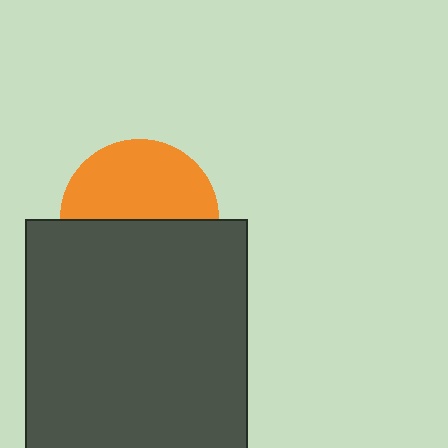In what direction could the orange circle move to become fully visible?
The orange circle could move up. That would shift it out from behind the dark gray rectangle entirely.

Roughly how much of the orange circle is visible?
About half of it is visible (roughly 51%).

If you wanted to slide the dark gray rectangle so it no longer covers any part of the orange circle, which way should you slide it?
Slide it down — that is the most direct way to separate the two shapes.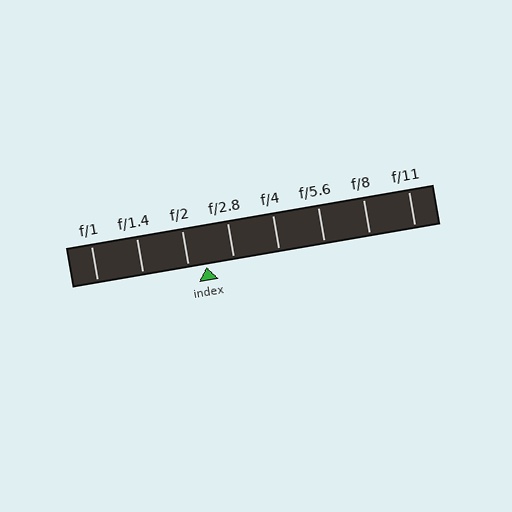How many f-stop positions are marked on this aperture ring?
There are 8 f-stop positions marked.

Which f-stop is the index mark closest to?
The index mark is closest to f/2.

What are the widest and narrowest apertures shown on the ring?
The widest aperture shown is f/1 and the narrowest is f/11.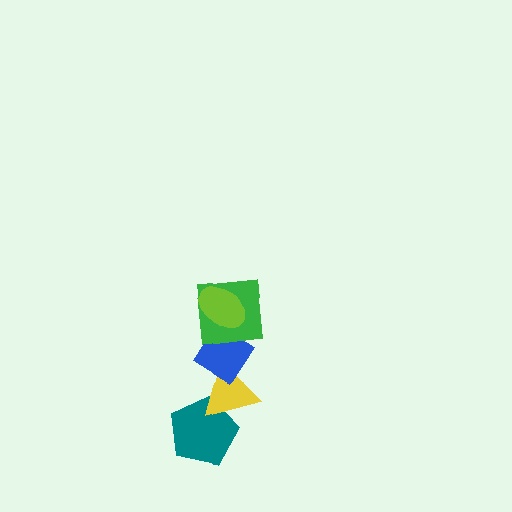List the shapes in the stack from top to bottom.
From top to bottom: the lime ellipse, the green square, the blue diamond, the yellow triangle, the teal pentagon.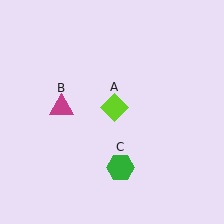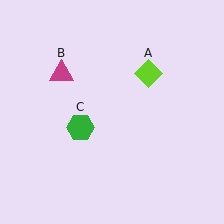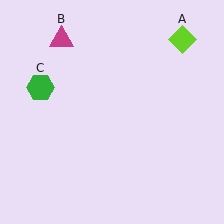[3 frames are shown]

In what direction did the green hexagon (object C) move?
The green hexagon (object C) moved up and to the left.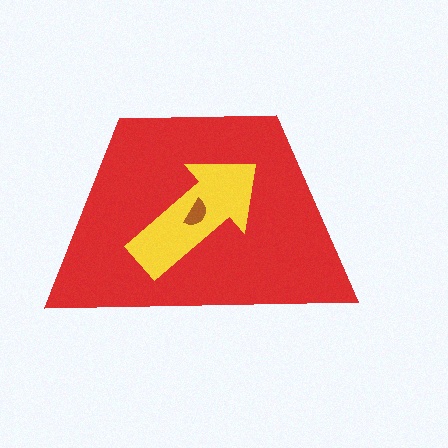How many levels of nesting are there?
3.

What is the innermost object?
The brown semicircle.